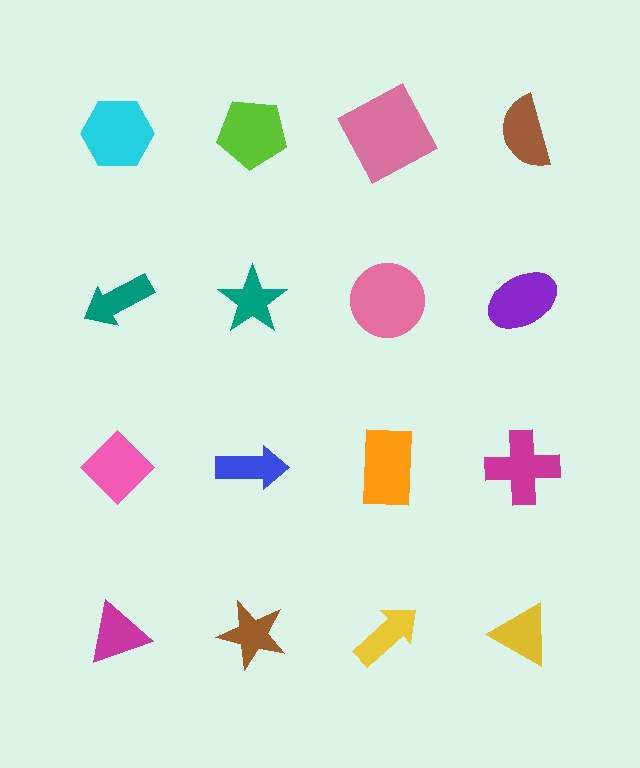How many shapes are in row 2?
4 shapes.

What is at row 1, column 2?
A lime pentagon.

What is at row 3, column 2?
A blue arrow.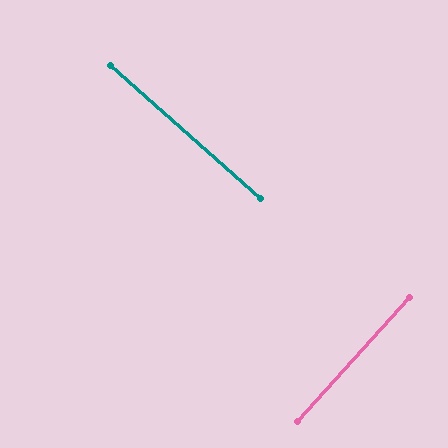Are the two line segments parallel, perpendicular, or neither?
Perpendicular — they meet at approximately 89°.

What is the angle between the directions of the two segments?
Approximately 89 degrees.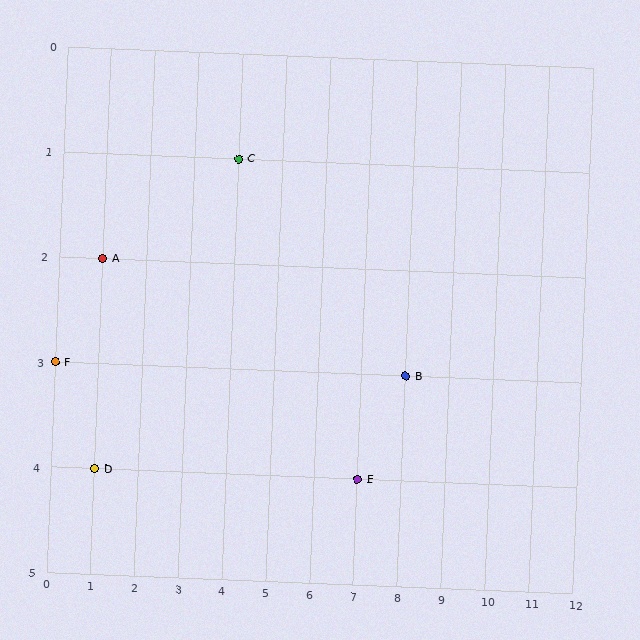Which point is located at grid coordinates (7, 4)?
Point E is at (7, 4).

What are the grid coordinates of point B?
Point B is at grid coordinates (8, 3).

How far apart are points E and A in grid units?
Points E and A are 6 columns and 2 rows apart (about 6.3 grid units diagonally).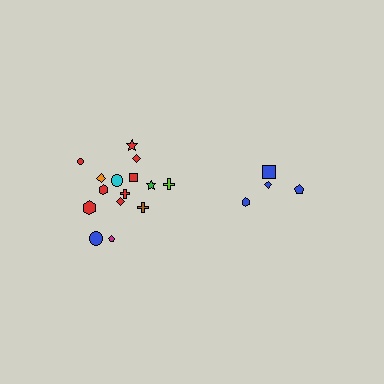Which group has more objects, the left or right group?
The left group.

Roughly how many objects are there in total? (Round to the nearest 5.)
Roughly 20 objects in total.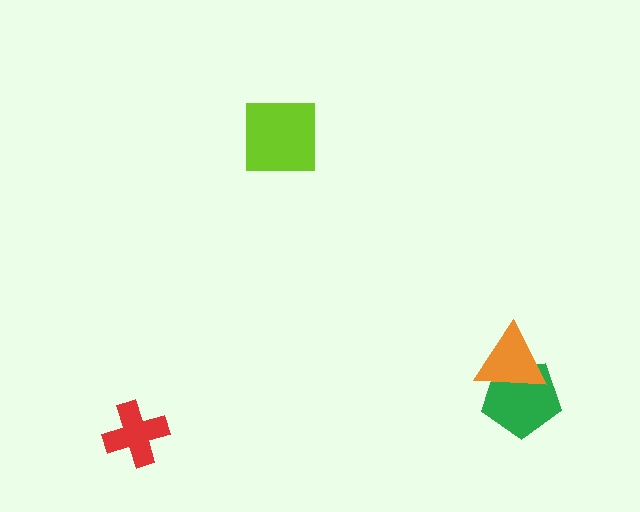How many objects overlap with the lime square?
0 objects overlap with the lime square.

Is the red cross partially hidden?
No, no other shape covers it.